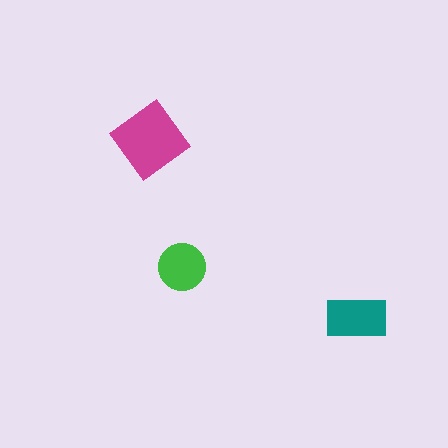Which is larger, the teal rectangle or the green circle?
The teal rectangle.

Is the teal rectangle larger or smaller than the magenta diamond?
Smaller.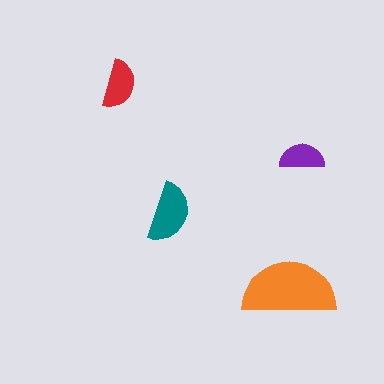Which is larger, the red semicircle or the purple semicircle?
The red one.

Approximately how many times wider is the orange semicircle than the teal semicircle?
About 1.5 times wider.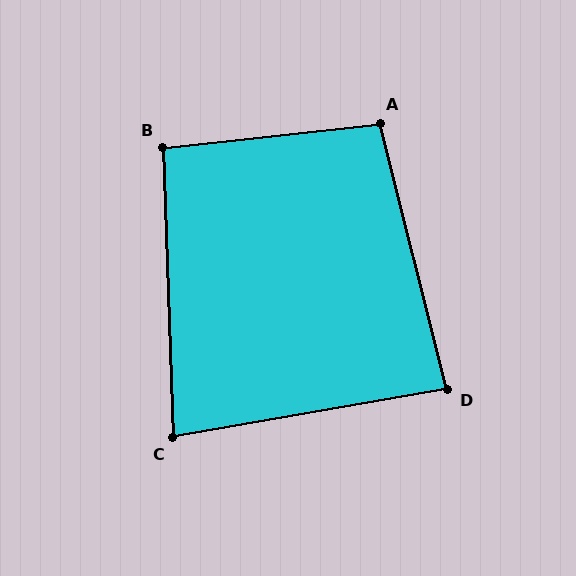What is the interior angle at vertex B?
Approximately 94 degrees (approximately right).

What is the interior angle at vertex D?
Approximately 86 degrees (approximately right).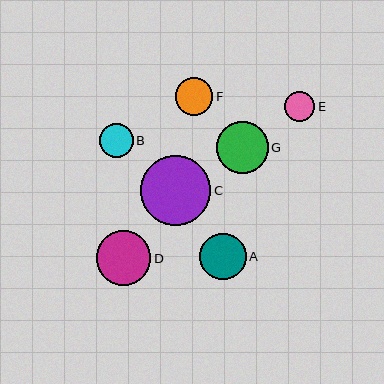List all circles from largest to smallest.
From largest to smallest: C, D, G, A, F, B, E.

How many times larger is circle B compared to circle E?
Circle B is approximately 1.1 times the size of circle E.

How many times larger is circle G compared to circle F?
Circle G is approximately 1.4 times the size of circle F.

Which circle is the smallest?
Circle E is the smallest with a size of approximately 30 pixels.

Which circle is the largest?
Circle C is the largest with a size of approximately 70 pixels.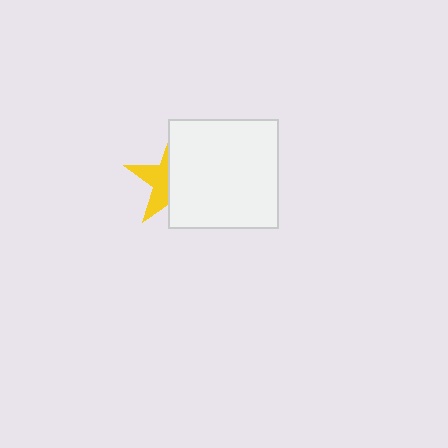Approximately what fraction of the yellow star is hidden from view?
Roughly 61% of the yellow star is hidden behind the white square.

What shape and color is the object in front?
The object in front is a white square.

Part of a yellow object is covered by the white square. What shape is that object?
It is a star.